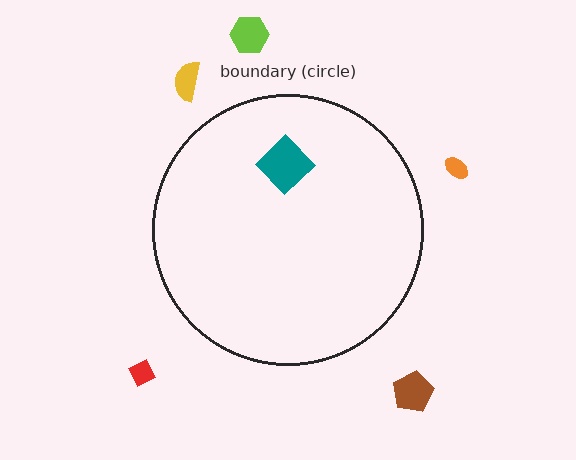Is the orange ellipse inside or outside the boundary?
Outside.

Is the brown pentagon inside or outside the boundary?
Outside.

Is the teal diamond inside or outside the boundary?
Inside.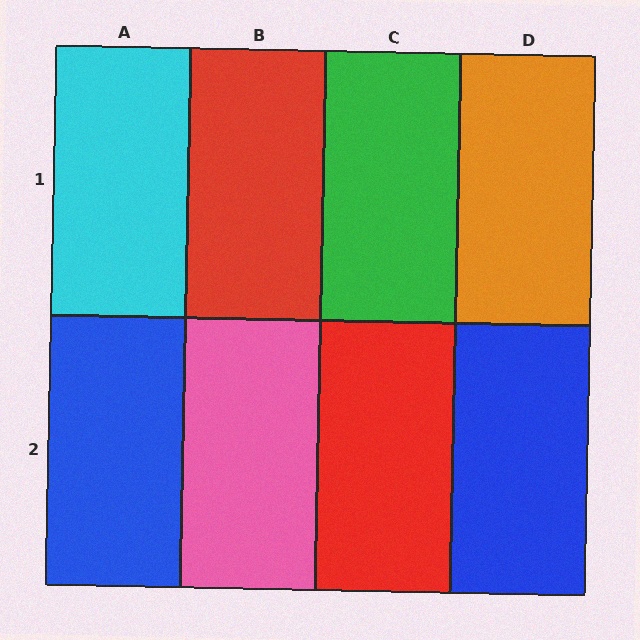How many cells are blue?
2 cells are blue.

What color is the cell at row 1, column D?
Orange.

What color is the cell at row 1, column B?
Red.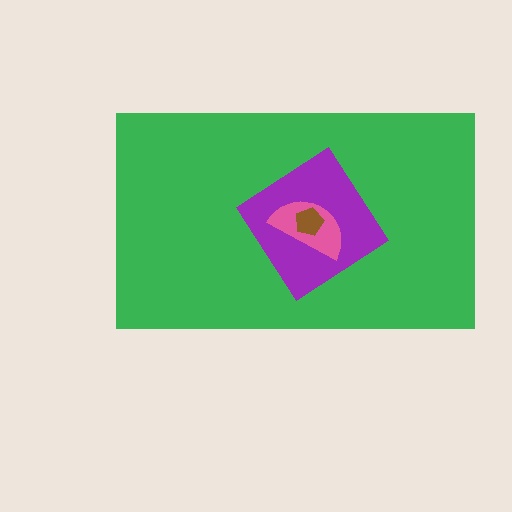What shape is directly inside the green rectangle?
The purple diamond.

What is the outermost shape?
The green rectangle.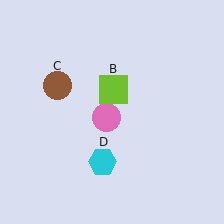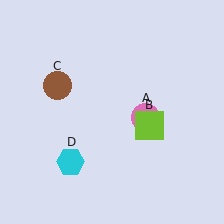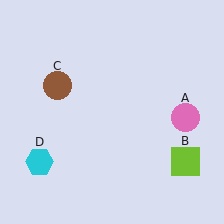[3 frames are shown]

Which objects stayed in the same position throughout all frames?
Brown circle (object C) remained stationary.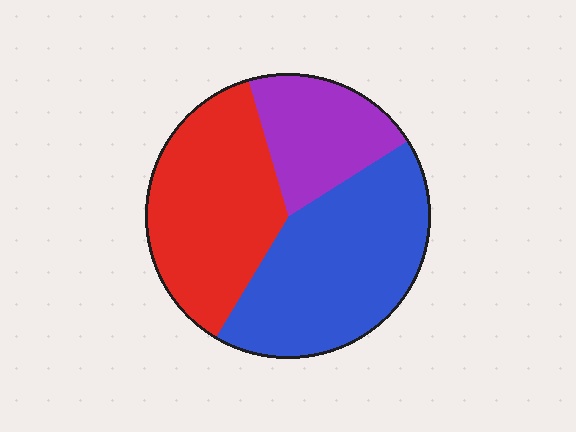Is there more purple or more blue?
Blue.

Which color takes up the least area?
Purple, at roughly 20%.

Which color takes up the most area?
Blue, at roughly 40%.